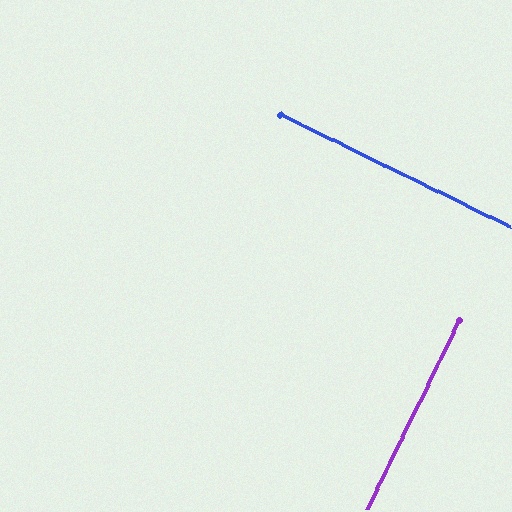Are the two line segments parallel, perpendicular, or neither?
Perpendicular — they meet at approximately 90°.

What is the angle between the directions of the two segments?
Approximately 90 degrees.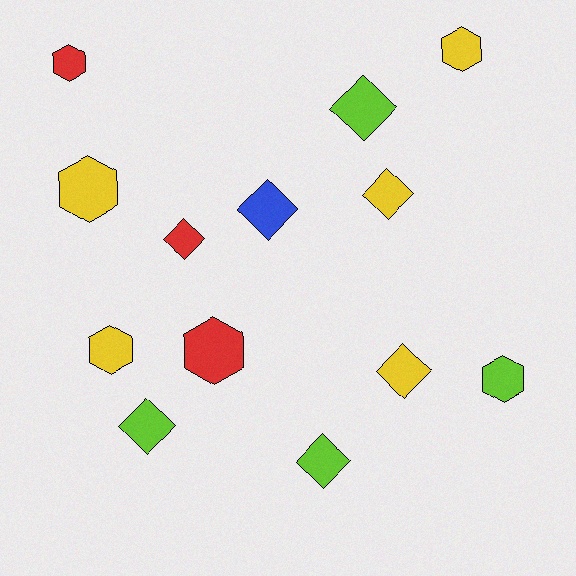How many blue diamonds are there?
There is 1 blue diamond.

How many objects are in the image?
There are 13 objects.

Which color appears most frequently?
Yellow, with 5 objects.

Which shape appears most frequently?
Diamond, with 7 objects.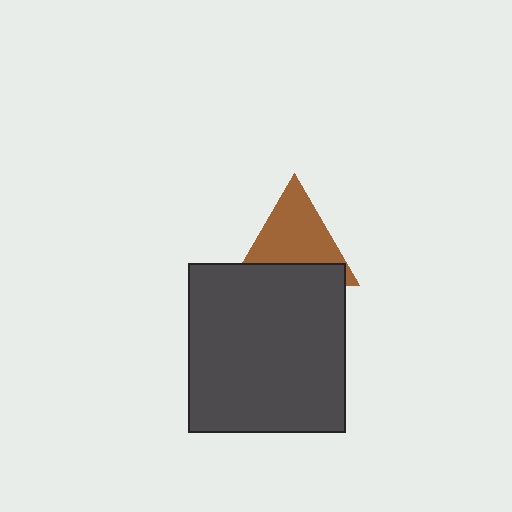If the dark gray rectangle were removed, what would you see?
You would see the complete brown triangle.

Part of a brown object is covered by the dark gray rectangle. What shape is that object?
It is a triangle.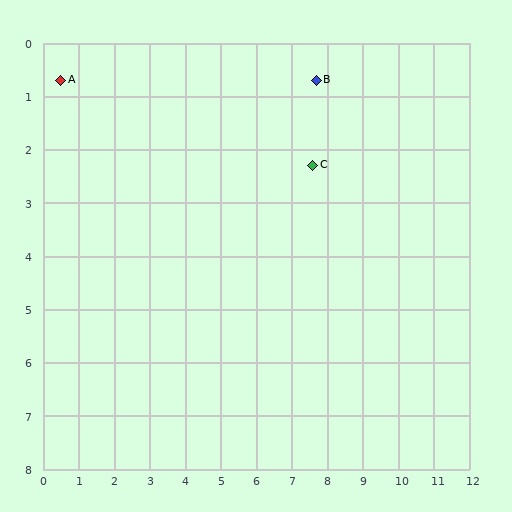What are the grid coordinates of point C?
Point C is at approximately (7.6, 2.3).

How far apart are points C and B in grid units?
Points C and B are about 1.6 grid units apart.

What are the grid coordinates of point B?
Point B is at approximately (7.7, 0.7).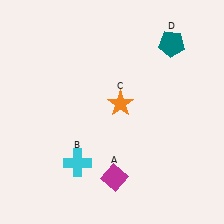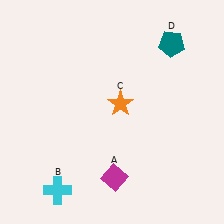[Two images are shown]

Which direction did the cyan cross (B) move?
The cyan cross (B) moved down.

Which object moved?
The cyan cross (B) moved down.